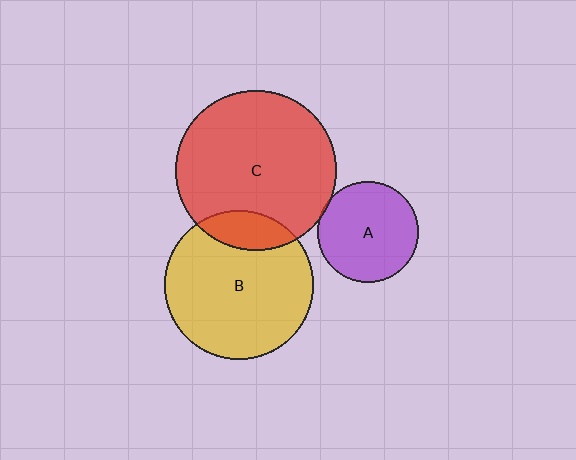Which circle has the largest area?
Circle C (red).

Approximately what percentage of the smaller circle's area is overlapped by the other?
Approximately 5%.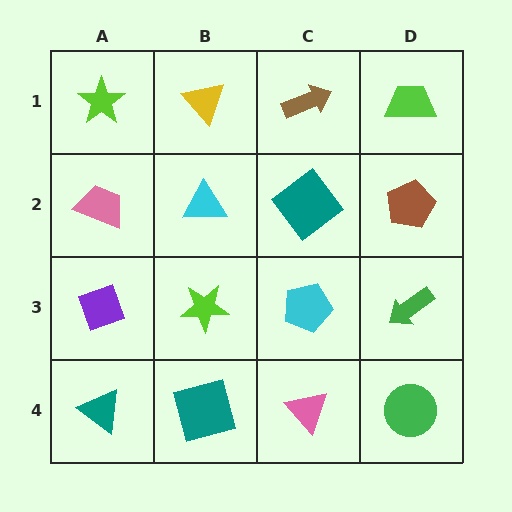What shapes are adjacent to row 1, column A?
A pink trapezoid (row 2, column A), a yellow triangle (row 1, column B).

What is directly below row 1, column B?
A cyan triangle.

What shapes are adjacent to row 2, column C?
A brown arrow (row 1, column C), a cyan pentagon (row 3, column C), a cyan triangle (row 2, column B), a brown pentagon (row 2, column D).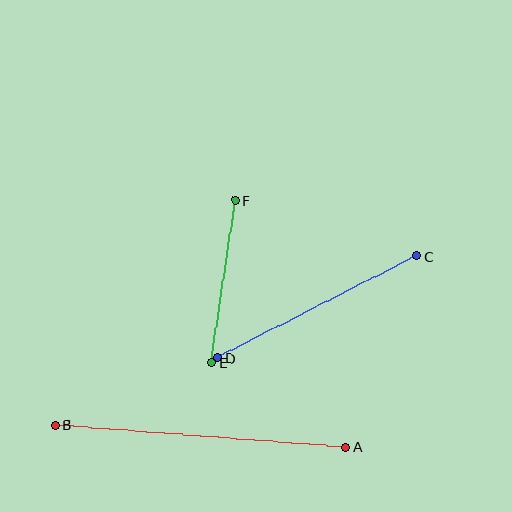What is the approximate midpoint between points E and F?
The midpoint is at approximately (223, 282) pixels.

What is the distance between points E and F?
The distance is approximately 164 pixels.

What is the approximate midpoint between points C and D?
The midpoint is at approximately (317, 307) pixels.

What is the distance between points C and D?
The distance is approximately 224 pixels.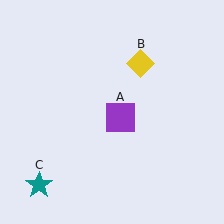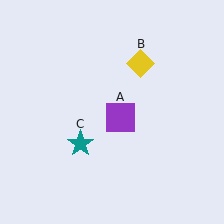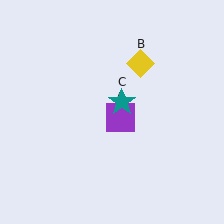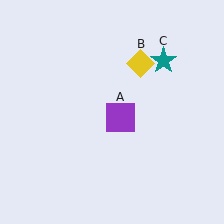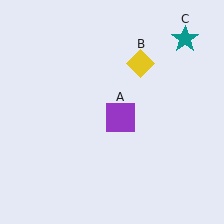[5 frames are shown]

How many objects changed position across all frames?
1 object changed position: teal star (object C).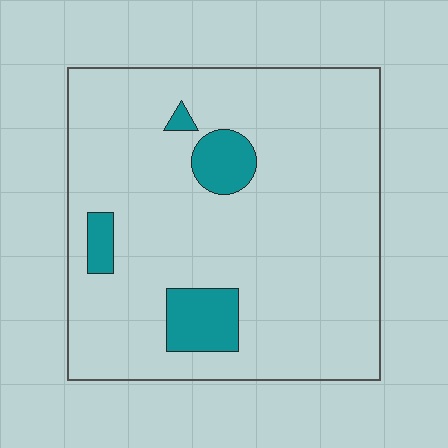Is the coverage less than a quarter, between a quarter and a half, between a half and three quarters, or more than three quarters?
Less than a quarter.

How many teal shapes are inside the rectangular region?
4.